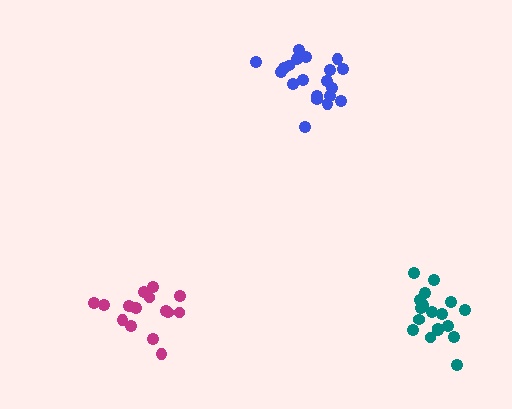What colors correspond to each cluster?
The clusters are colored: teal, blue, magenta.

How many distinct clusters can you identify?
There are 3 distinct clusters.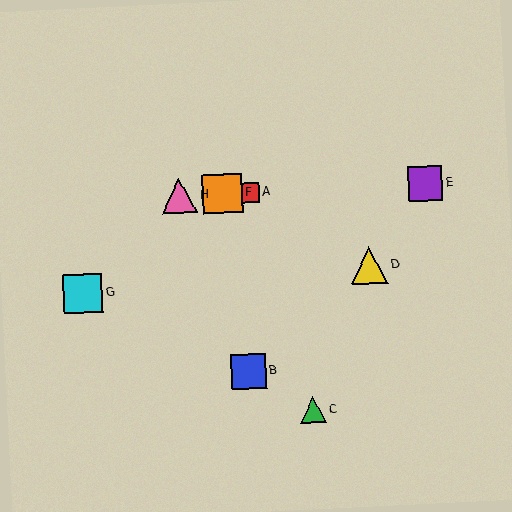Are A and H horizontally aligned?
Yes, both are at y≈192.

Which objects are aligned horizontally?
Objects A, E, F, H are aligned horizontally.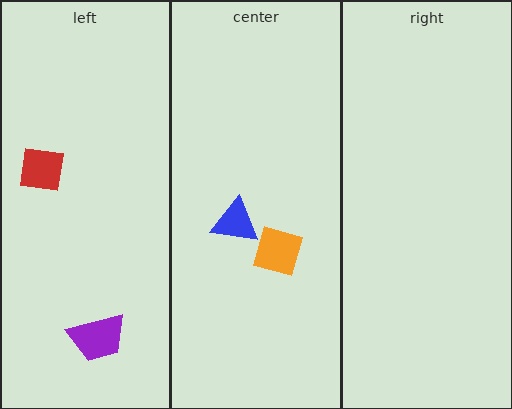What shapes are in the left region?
The purple trapezoid, the red square.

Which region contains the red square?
The left region.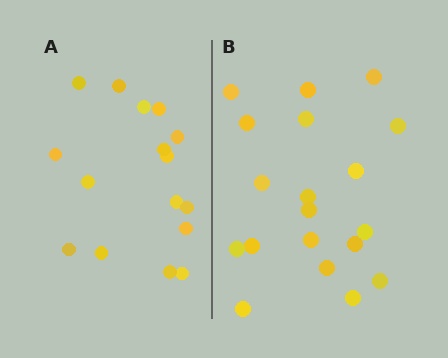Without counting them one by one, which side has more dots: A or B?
Region B (the right region) has more dots.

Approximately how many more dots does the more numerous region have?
Region B has just a few more — roughly 2 or 3 more dots than region A.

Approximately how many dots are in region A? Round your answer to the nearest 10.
About 20 dots. (The exact count is 16, which rounds to 20.)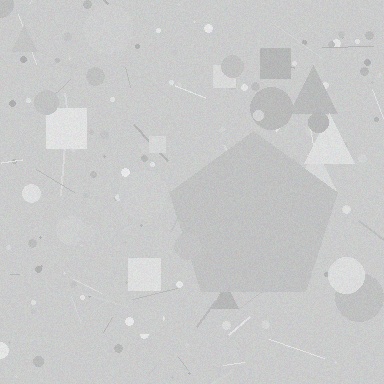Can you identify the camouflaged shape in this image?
The camouflaged shape is a pentagon.